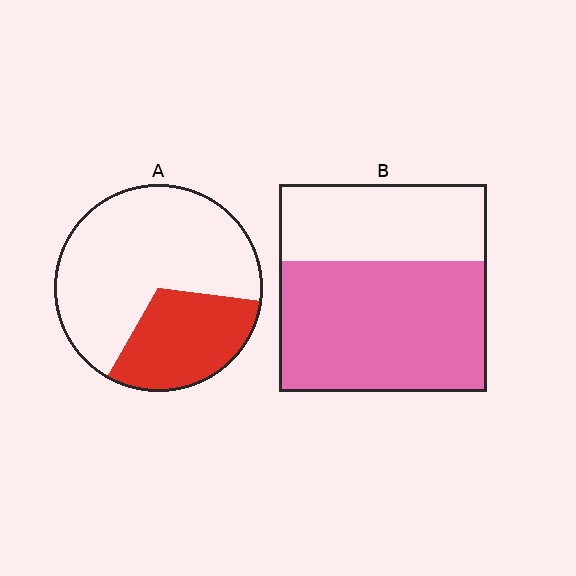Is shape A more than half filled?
No.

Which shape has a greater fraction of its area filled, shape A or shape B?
Shape B.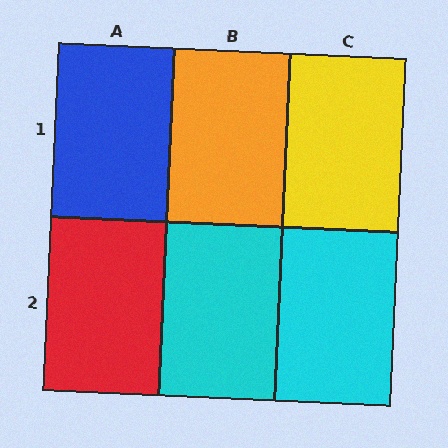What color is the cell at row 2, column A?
Red.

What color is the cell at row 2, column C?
Cyan.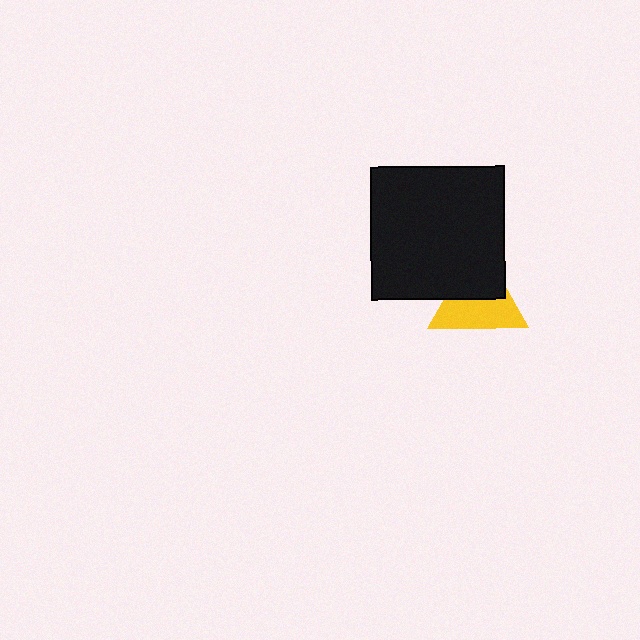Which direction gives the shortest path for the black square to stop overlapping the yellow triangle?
Moving up gives the shortest separation.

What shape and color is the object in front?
The object in front is a black square.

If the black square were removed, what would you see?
You would see the complete yellow triangle.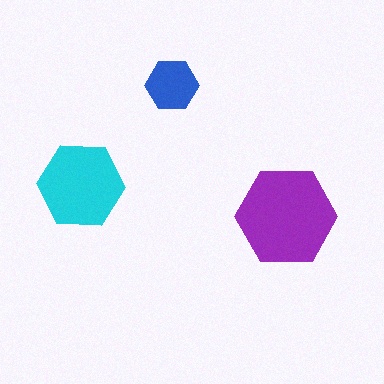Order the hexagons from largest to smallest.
the purple one, the cyan one, the blue one.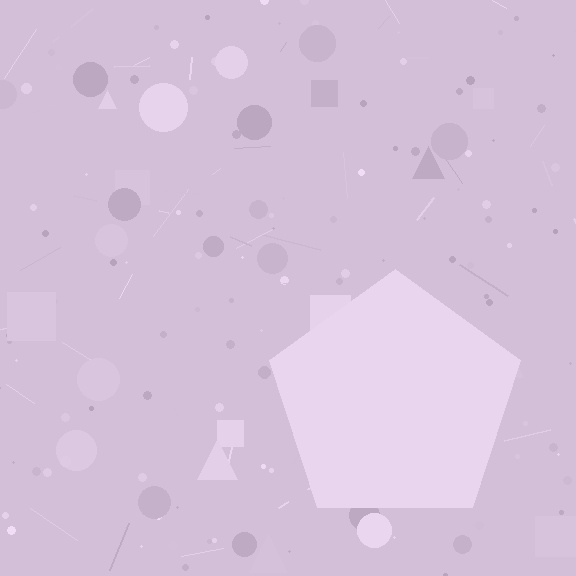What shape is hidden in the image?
A pentagon is hidden in the image.